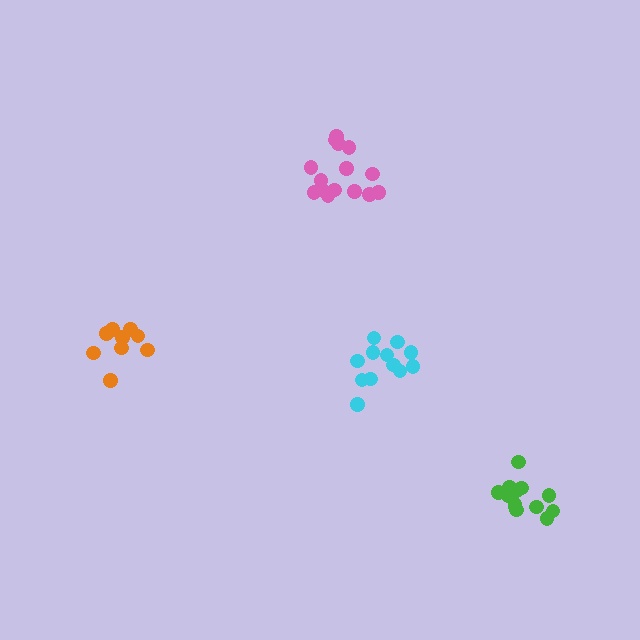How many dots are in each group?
Group 1: 15 dots, Group 2: 13 dots, Group 3: 12 dots, Group 4: 9 dots (49 total).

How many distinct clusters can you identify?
There are 4 distinct clusters.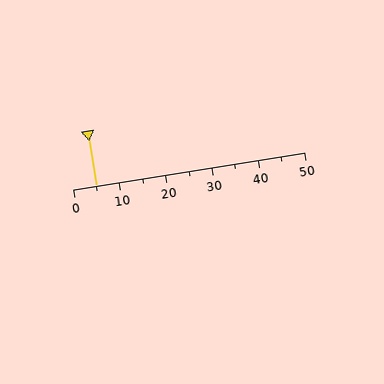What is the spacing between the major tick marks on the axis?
The major ticks are spaced 10 apart.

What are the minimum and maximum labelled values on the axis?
The axis runs from 0 to 50.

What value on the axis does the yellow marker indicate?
The marker indicates approximately 5.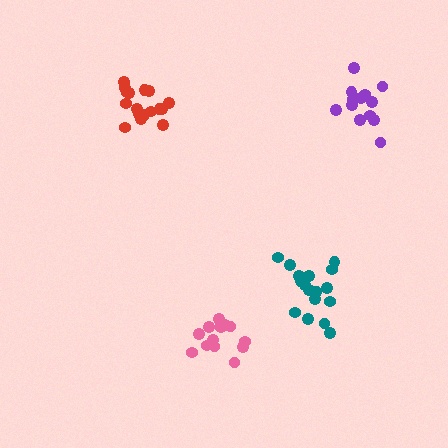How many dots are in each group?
Group 1: 13 dots, Group 2: 17 dots, Group 3: 18 dots, Group 4: 14 dots (62 total).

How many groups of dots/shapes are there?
There are 4 groups.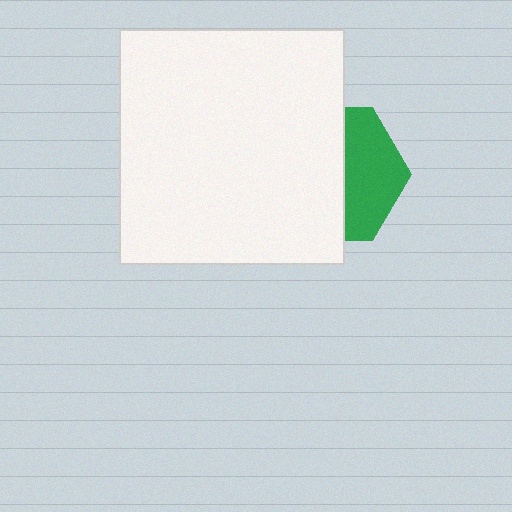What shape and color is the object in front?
The object in front is a white rectangle.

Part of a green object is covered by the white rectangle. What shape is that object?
It is a hexagon.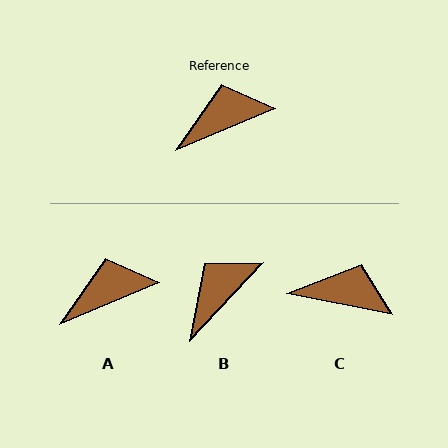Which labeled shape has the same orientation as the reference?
A.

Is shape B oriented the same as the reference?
No, it is off by about 24 degrees.